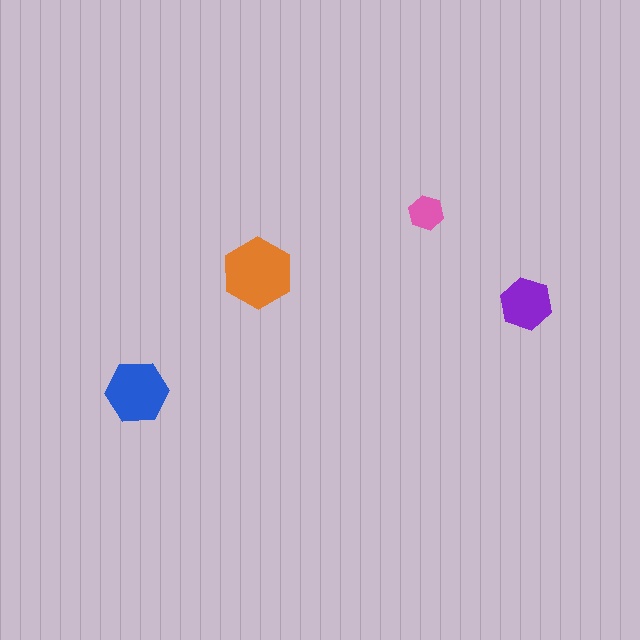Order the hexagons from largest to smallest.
the orange one, the blue one, the purple one, the pink one.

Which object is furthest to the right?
The purple hexagon is rightmost.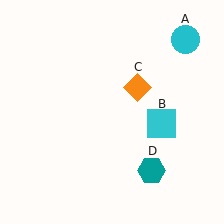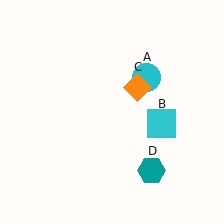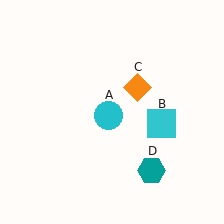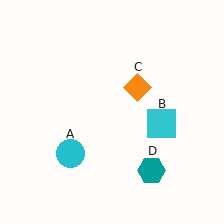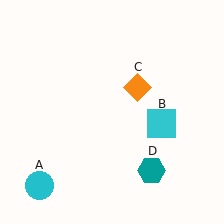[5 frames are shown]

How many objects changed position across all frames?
1 object changed position: cyan circle (object A).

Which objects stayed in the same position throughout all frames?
Cyan square (object B) and orange diamond (object C) and teal hexagon (object D) remained stationary.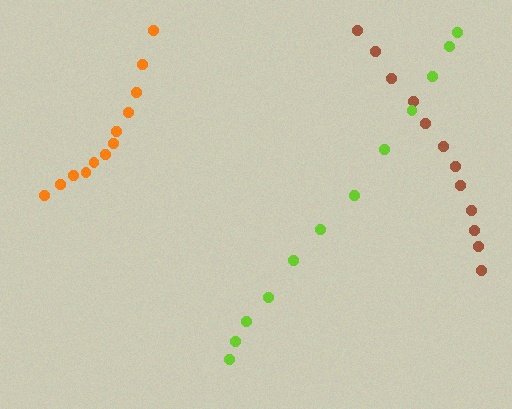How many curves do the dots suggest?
There are 3 distinct paths.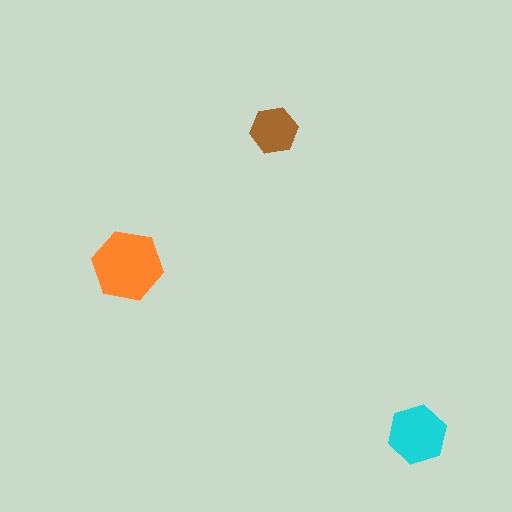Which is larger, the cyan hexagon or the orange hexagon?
The orange one.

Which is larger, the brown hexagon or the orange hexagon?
The orange one.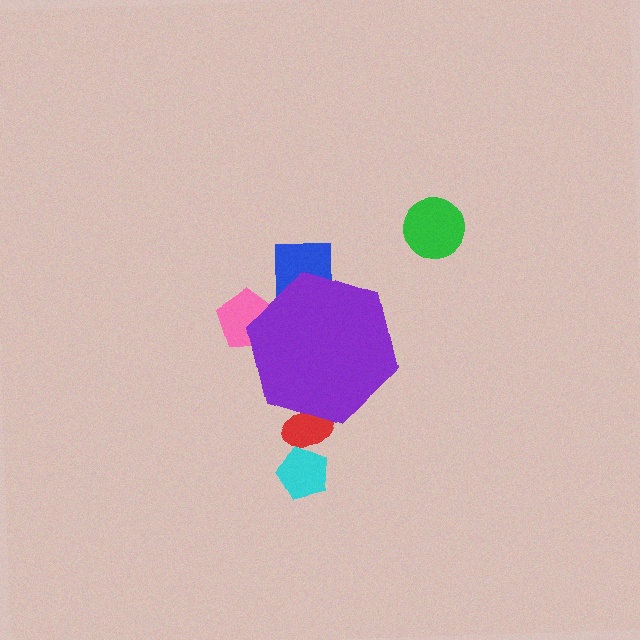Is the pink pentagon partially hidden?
Yes, the pink pentagon is partially hidden behind the purple hexagon.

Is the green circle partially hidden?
No, the green circle is fully visible.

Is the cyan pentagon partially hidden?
No, the cyan pentagon is fully visible.